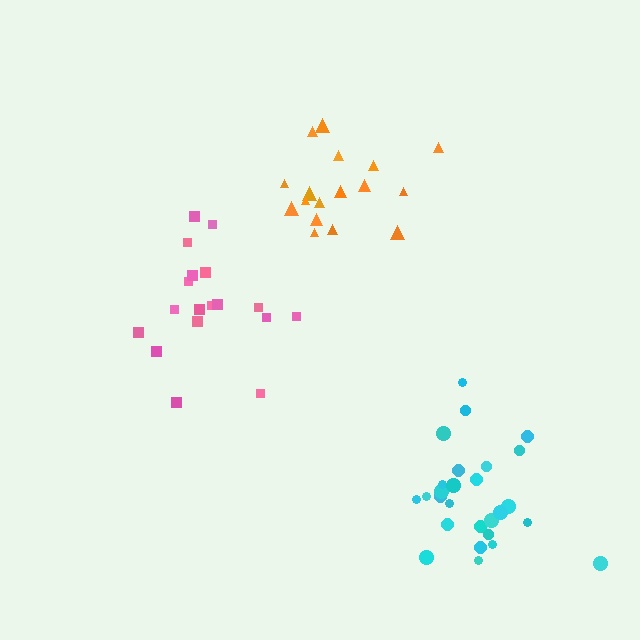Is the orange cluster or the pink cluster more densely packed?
Orange.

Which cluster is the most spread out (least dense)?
Pink.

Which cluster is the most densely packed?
Cyan.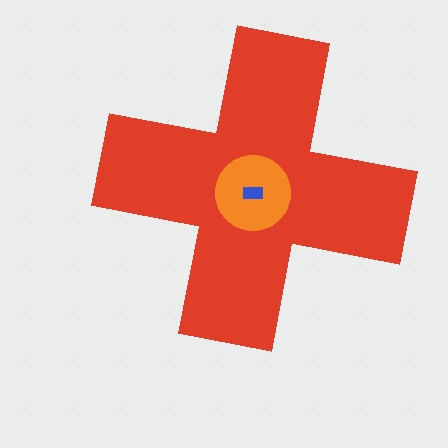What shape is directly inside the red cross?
The orange circle.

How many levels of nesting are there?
3.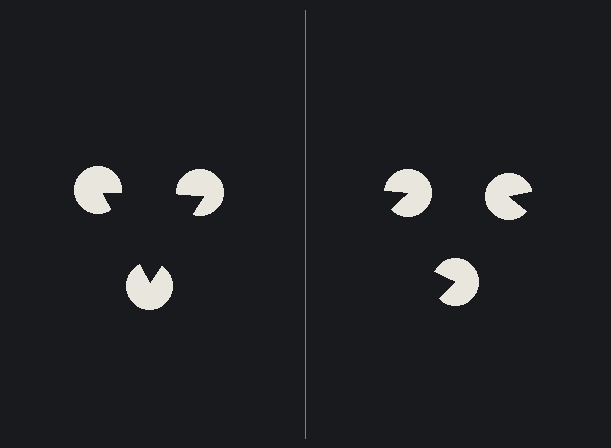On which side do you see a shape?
An illusory triangle appears on the left side. On the right side the wedge cuts are rotated, so no coherent shape forms.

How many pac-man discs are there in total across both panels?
6 — 3 on each side.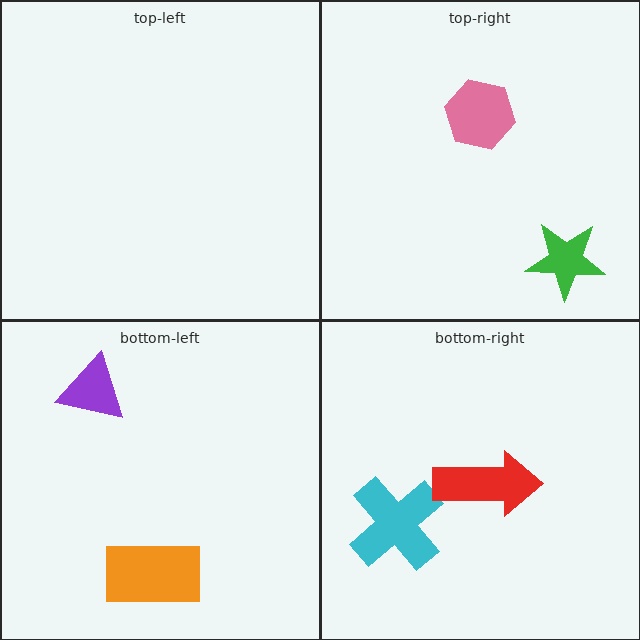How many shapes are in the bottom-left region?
2.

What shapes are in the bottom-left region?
The orange rectangle, the purple triangle.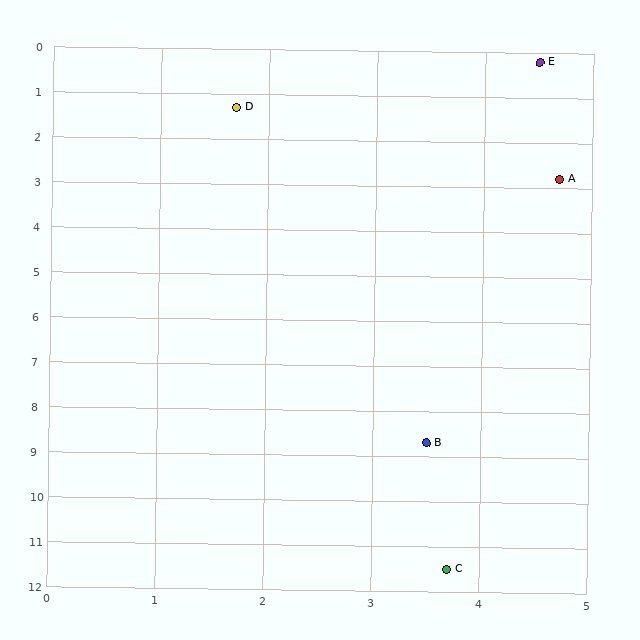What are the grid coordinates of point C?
Point C is at approximately (3.7, 11.5).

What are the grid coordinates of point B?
Point B is at approximately (3.5, 8.7).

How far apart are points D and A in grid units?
Points D and A are about 3.4 grid units apart.